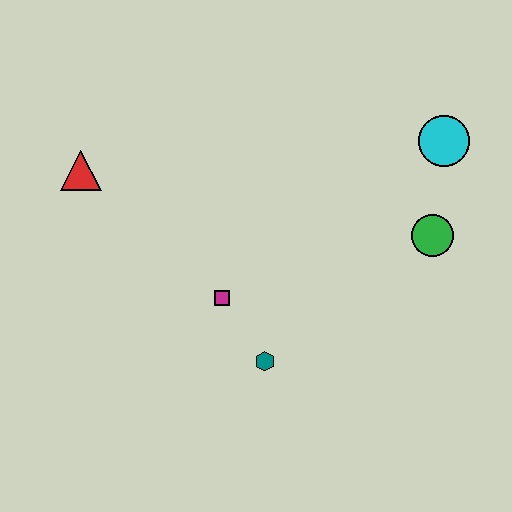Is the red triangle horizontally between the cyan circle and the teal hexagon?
No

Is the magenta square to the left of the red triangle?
No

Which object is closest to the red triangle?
The magenta square is closest to the red triangle.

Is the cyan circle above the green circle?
Yes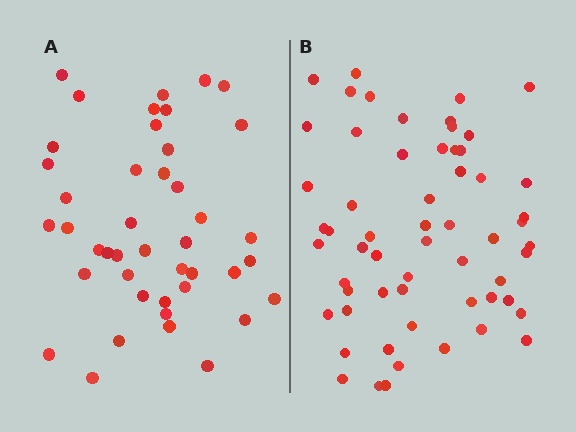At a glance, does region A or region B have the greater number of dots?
Region B (the right region) has more dots.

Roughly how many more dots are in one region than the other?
Region B has approximately 15 more dots than region A.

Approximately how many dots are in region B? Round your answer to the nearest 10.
About 60 dots. (The exact count is 59, which rounds to 60.)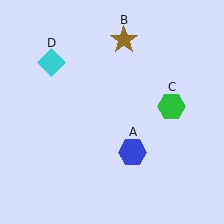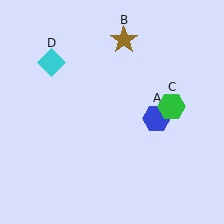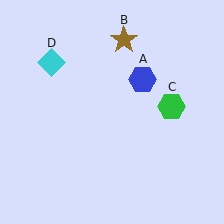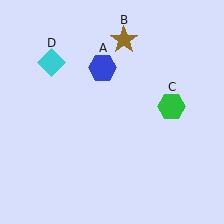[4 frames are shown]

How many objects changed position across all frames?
1 object changed position: blue hexagon (object A).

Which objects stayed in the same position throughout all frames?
Brown star (object B) and green hexagon (object C) and cyan diamond (object D) remained stationary.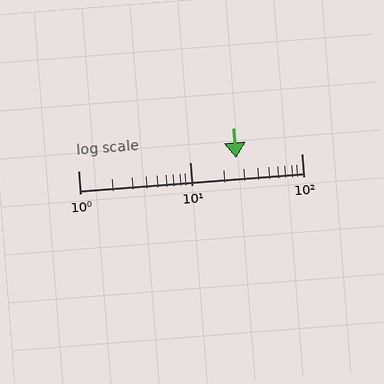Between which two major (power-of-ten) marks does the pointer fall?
The pointer is between 10 and 100.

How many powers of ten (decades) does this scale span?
The scale spans 2 decades, from 1 to 100.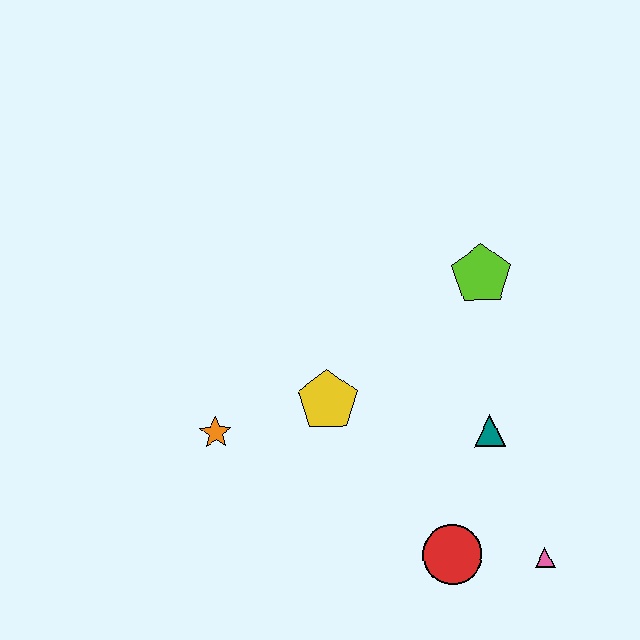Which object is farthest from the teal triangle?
The orange star is farthest from the teal triangle.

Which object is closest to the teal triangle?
The red circle is closest to the teal triangle.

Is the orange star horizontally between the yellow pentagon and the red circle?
No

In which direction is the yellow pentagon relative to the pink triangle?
The yellow pentagon is to the left of the pink triangle.